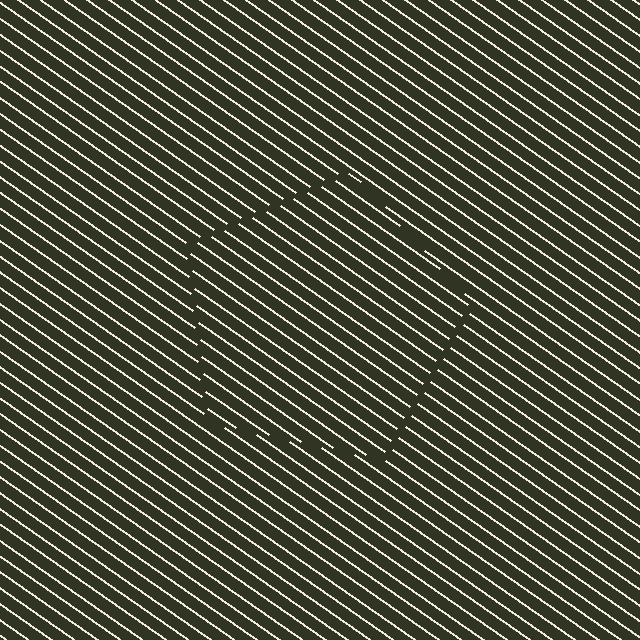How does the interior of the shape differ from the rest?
The interior of the shape contains the same grating, shifted by half a period — the contour is defined by the phase discontinuity where line-ends from the inner and outer gratings abut.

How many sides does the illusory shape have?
5 sides — the line-ends trace a pentagon.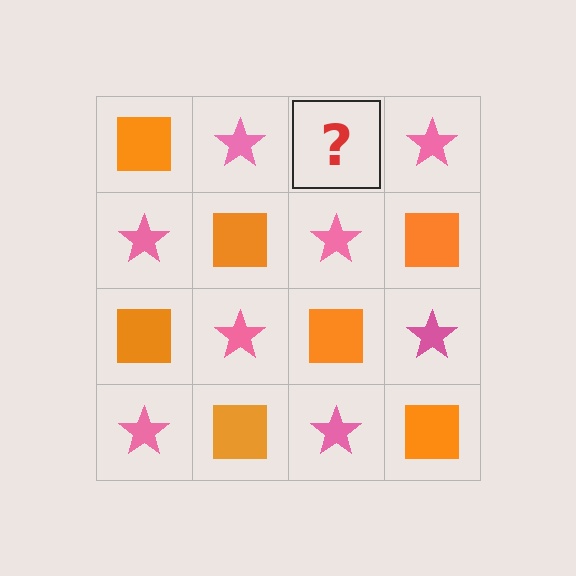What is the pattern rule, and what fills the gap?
The rule is that it alternates orange square and pink star in a checkerboard pattern. The gap should be filled with an orange square.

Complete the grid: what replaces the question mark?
The question mark should be replaced with an orange square.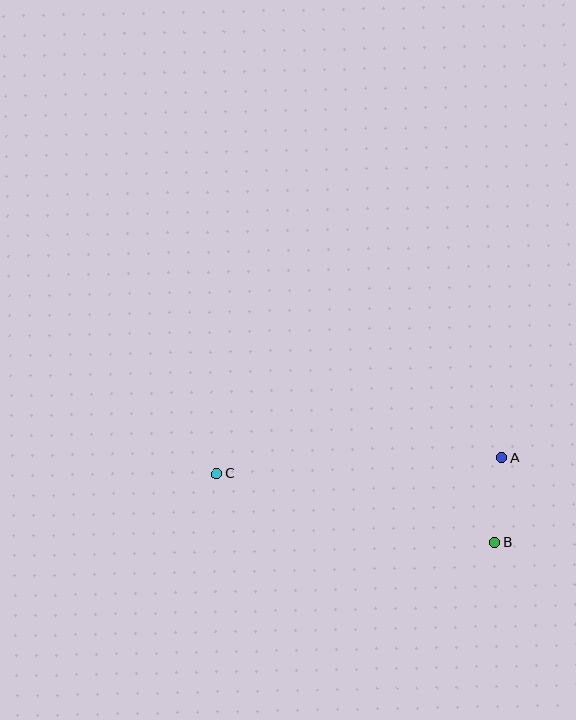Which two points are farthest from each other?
Points B and C are farthest from each other.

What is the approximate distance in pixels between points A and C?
The distance between A and C is approximately 285 pixels.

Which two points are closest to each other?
Points A and B are closest to each other.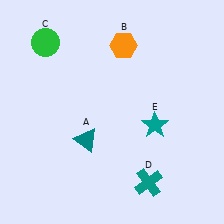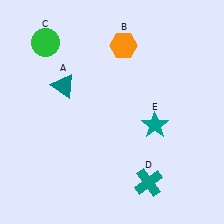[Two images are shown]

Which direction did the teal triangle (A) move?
The teal triangle (A) moved up.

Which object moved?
The teal triangle (A) moved up.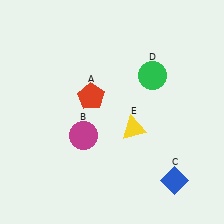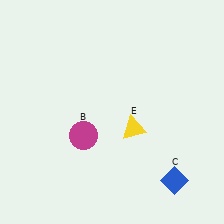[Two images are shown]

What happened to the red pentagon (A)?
The red pentagon (A) was removed in Image 2. It was in the top-left area of Image 1.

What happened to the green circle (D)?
The green circle (D) was removed in Image 2. It was in the top-right area of Image 1.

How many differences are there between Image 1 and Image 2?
There are 2 differences between the two images.